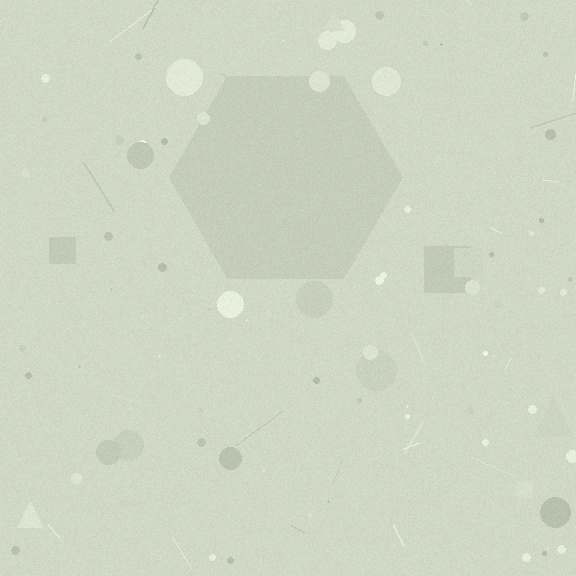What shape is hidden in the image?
A hexagon is hidden in the image.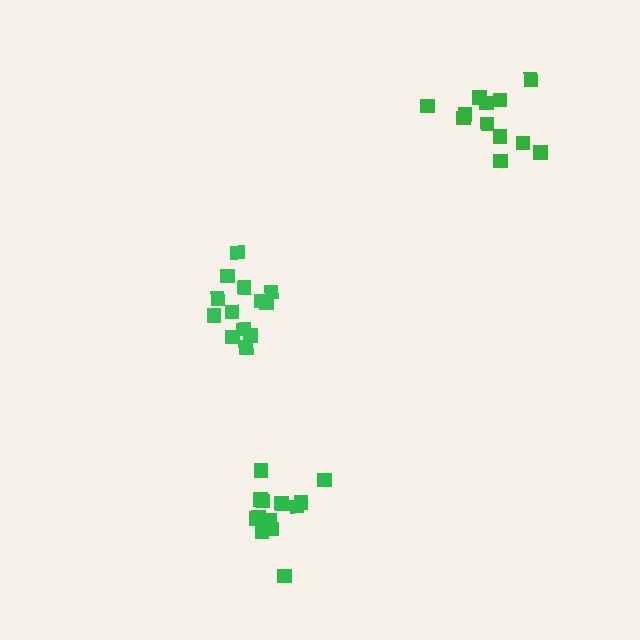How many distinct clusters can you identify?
There are 3 distinct clusters.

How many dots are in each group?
Group 1: 13 dots, Group 2: 13 dots, Group 3: 13 dots (39 total).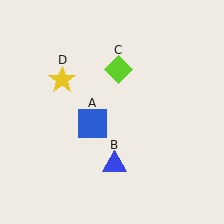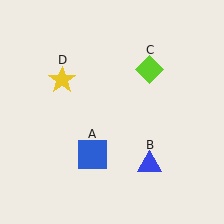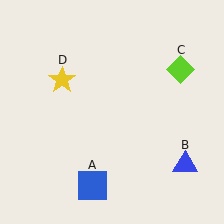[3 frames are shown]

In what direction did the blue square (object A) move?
The blue square (object A) moved down.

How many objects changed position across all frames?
3 objects changed position: blue square (object A), blue triangle (object B), lime diamond (object C).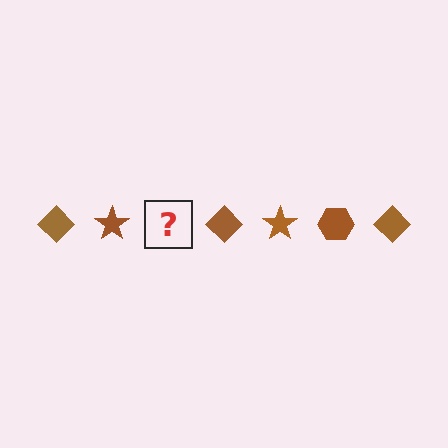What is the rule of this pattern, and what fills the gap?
The rule is that the pattern cycles through diamond, star, hexagon shapes in brown. The gap should be filled with a brown hexagon.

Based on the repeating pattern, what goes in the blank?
The blank should be a brown hexagon.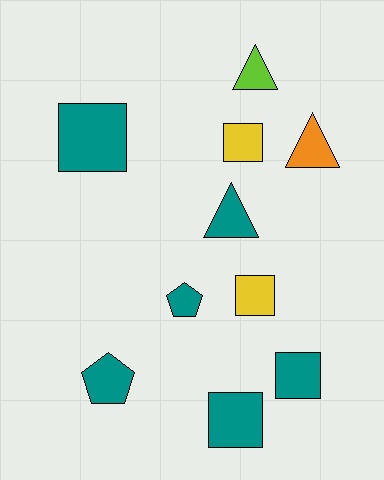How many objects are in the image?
There are 10 objects.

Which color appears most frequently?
Teal, with 6 objects.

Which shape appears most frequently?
Square, with 5 objects.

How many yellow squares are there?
There are 2 yellow squares.